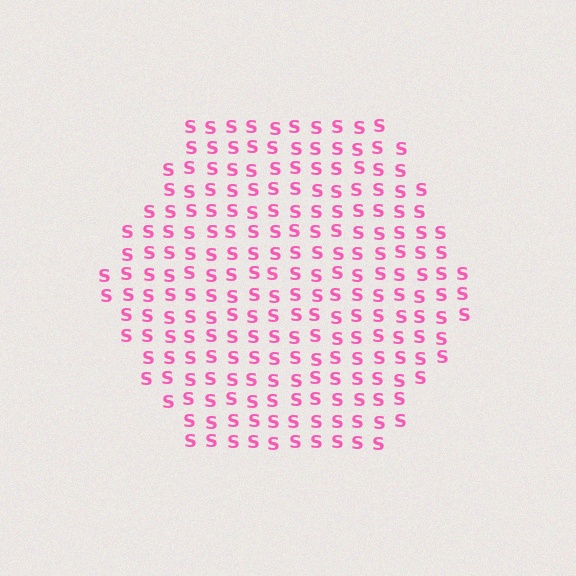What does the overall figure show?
The overall figure shows a hexagon.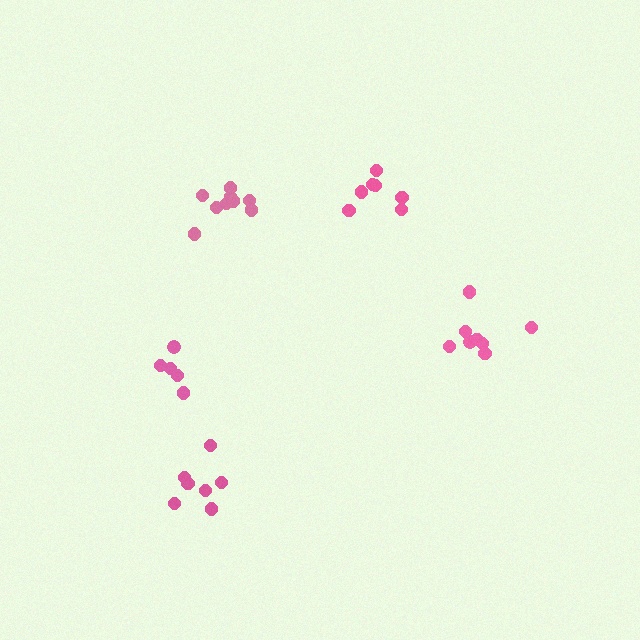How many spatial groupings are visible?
There are 5 spatial groupings.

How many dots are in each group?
Group 1: 9 dots, Group 2: 8 dots, Group 3: 7 dots, Group 4: 5 dots, Group 5: 7 dots (36 total).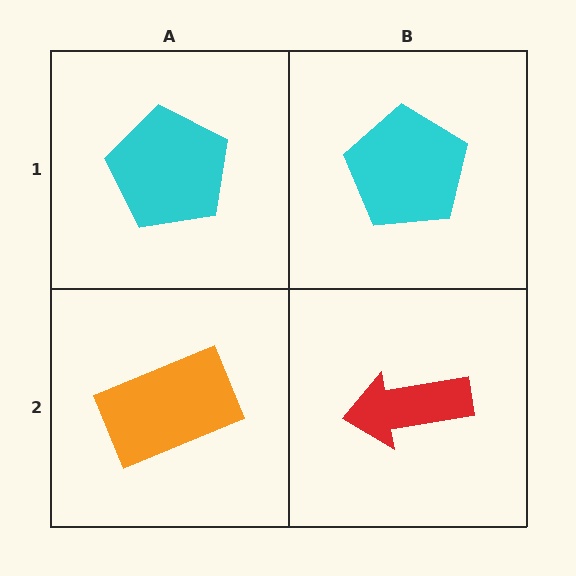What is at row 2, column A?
An orange rectangle.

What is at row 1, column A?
A cyan pentagon.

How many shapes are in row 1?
2 shapes.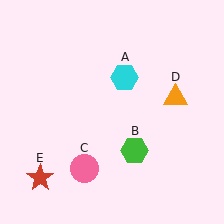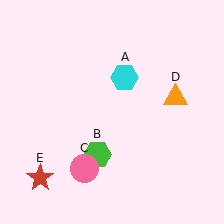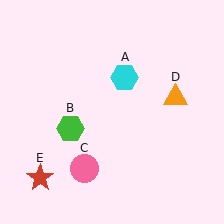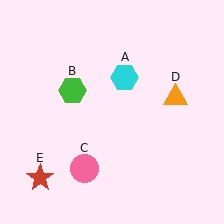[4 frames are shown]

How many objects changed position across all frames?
1 object changed position: green hexagon (object B).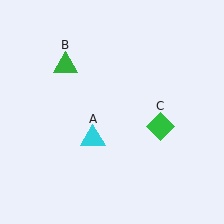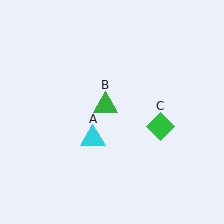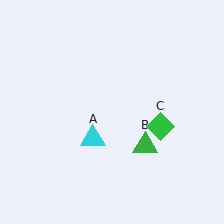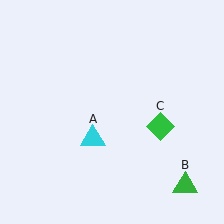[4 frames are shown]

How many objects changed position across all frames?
1 object changed position: green triangle (object B).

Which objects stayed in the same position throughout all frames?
Cyan triangle (object A) and green diamond (object C) remained stationary.